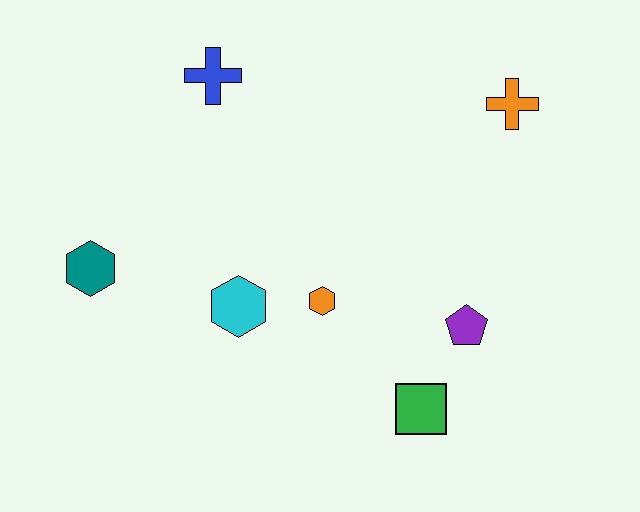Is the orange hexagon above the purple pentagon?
Yes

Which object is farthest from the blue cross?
The green square is farthest from the blue cross.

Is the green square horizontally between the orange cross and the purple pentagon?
No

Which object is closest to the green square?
The purple pentagon is closest to the green square.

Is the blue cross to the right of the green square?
No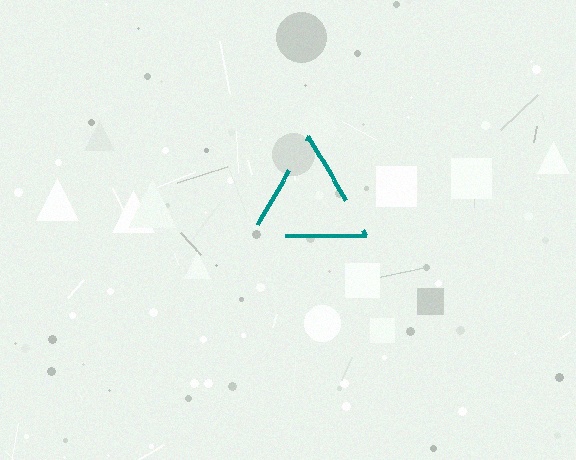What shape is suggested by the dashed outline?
The dashed outline suggests a triangle.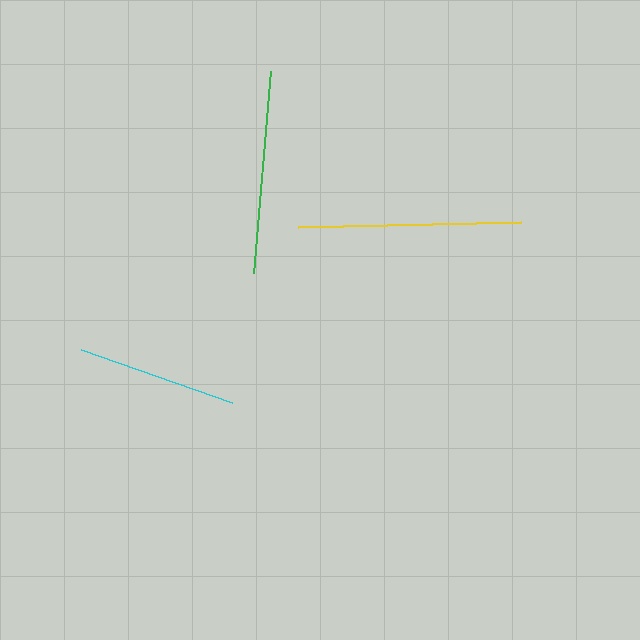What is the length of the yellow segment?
The yellow segment is approximately 223 pixels long.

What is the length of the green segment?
The green segment is approximately 203 pixels long.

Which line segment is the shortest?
The cyan line is the shortest at approximately 160 pixels.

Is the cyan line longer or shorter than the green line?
The green line is longer than the cyan line.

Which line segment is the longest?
The yellow line is the longest at approximately 223 pixels.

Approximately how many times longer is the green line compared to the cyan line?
The green line is approximately 1.3 times the length of the cyan line.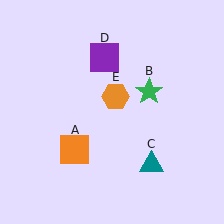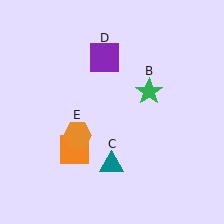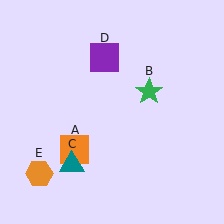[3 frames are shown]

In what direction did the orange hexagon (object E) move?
The orange hexagon (object E) moved down and to the left.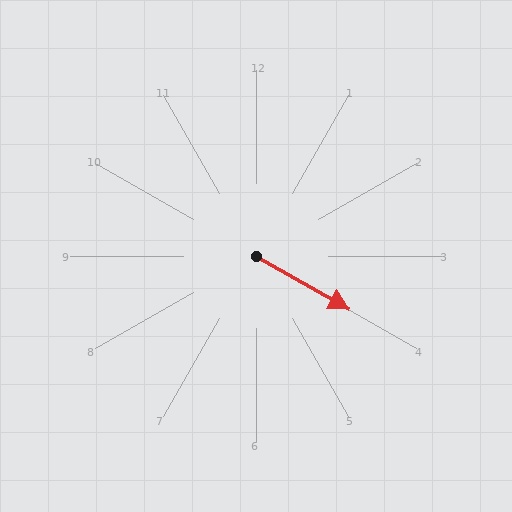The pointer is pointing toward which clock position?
Roughly 4 o'clock.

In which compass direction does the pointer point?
Southeast.